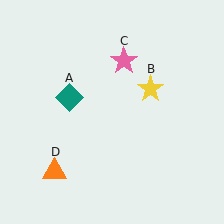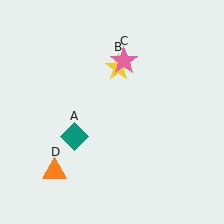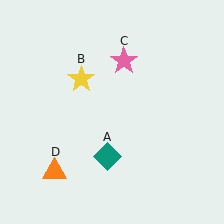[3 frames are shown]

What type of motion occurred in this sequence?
The teal diamond (object A), yellow star (object B) rotated counterclockwise around the center of the scene.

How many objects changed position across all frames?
2 objects changed position: teal diamond (object A), yellow star (object B).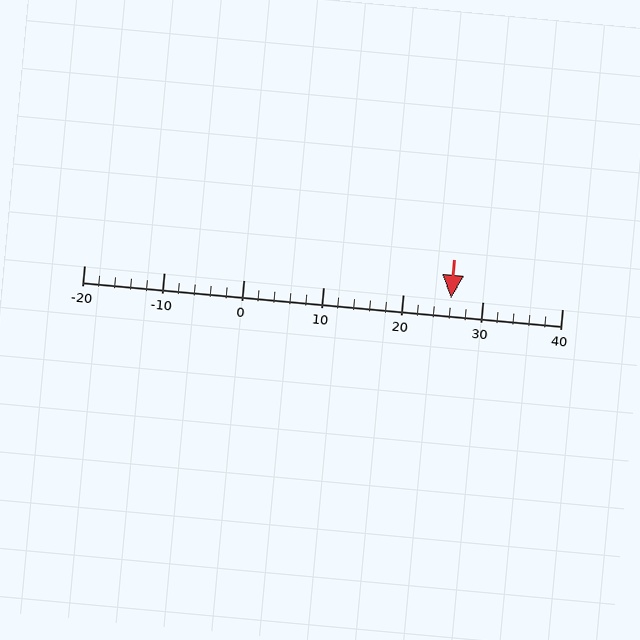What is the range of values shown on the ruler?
The ruler shows values from -20 to 40.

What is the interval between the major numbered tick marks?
The major tick marks are spaced 10 units apart.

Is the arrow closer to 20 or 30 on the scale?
The arrow is closer to 30.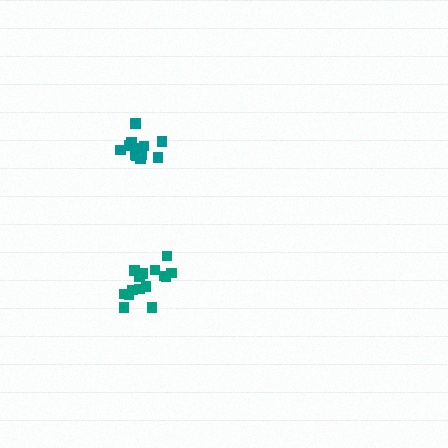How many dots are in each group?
Group 1: 15 dots, Group 2: 13 dots (28 total).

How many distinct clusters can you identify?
There are 2 distinct clusters.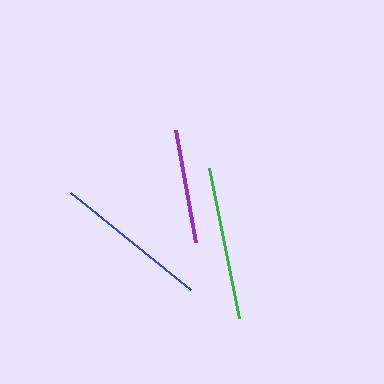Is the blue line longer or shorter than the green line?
The blue line is longer than the green line.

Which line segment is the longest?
The blue line is the longest at approximately 154 pixels.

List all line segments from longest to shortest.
From longest to shortest: blue, green, purple.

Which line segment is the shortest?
The purple line is the shortest at approximately 115 pixels.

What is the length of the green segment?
The green segment is approximately 153 pixels long.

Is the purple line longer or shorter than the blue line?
The blue line is longer than the purple line.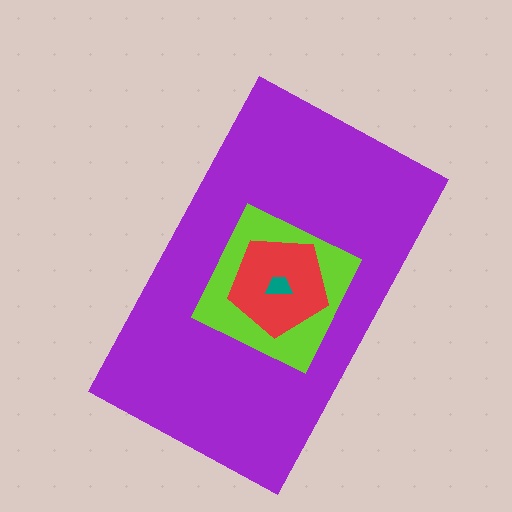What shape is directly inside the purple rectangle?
The lime diamond.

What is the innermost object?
The teal trapezoid.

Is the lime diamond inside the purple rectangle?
Yes.